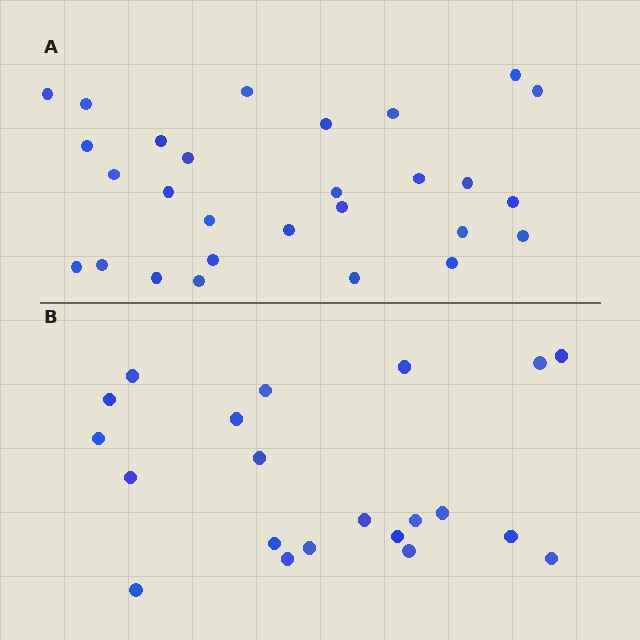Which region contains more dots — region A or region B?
Region A (the top region) has more dots.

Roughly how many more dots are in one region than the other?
Region A has roughly 8 or so more dots than region B.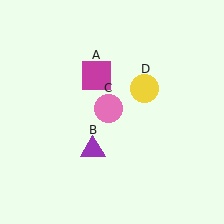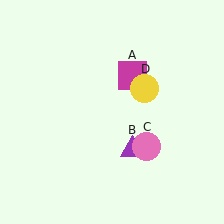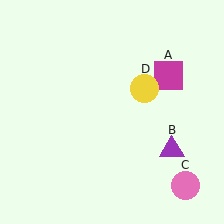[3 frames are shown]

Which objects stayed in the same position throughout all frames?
Yellow circle (object D) remained stationary.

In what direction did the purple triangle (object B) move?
The purple triangle (object B) moved right.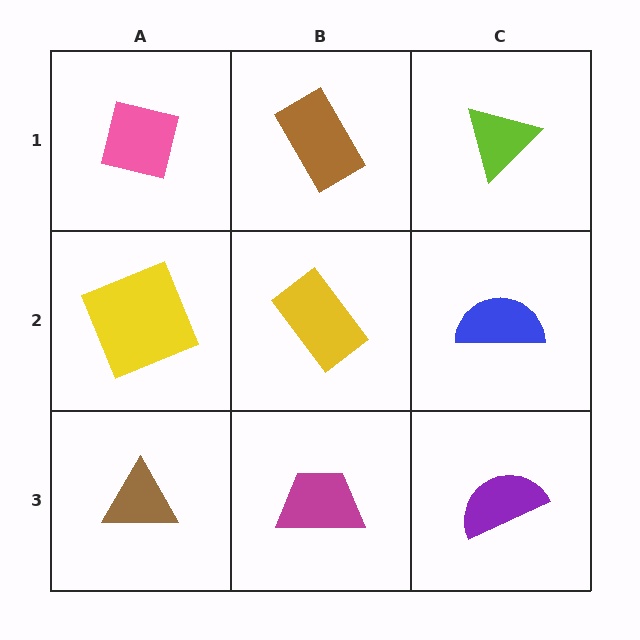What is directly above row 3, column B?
A yellow rectangle.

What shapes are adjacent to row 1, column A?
A yellow square (row 2, column A), a brown rectangle (row 1, column B).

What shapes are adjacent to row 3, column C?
A blue semicircle (row 2, column C), a magenta trapezoid (row 3, column B).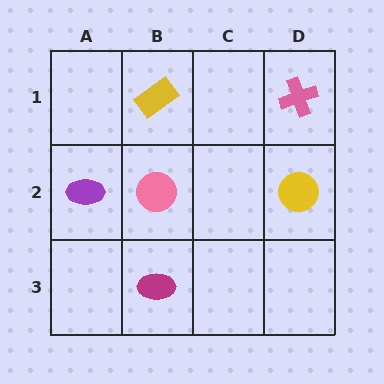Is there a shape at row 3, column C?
No, that cell is empty.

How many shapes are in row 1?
2 shapes.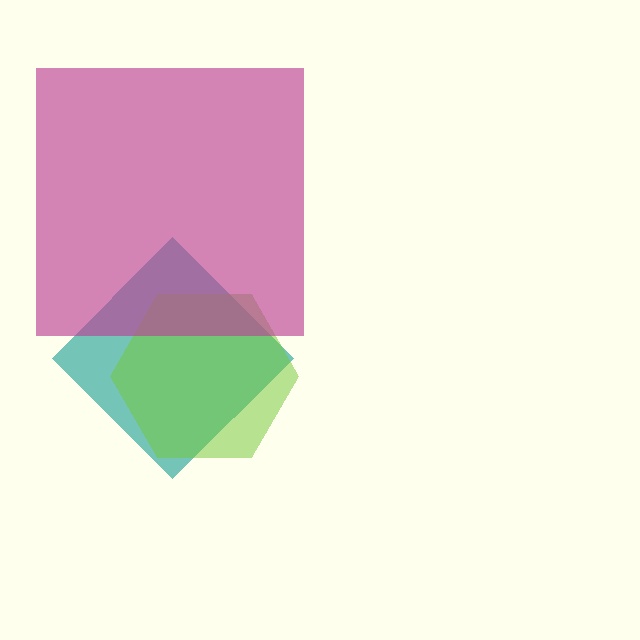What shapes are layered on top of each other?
The layered shapes are: a teal diamond, a lime hexagon, a magenta square.